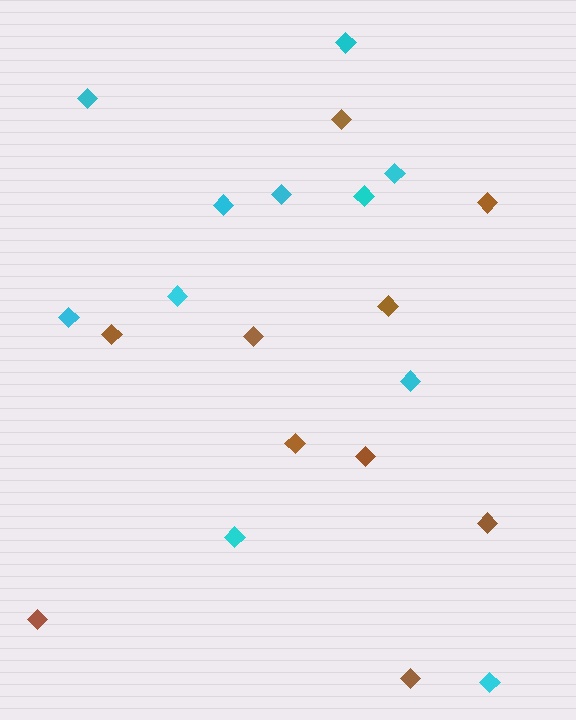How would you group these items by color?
There are 2 groups: one group of brown diamonds (10) and one group of cyan diamonds (11).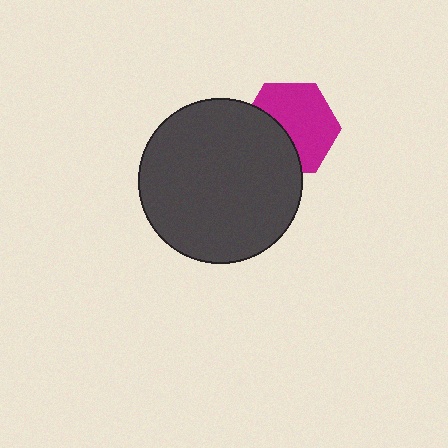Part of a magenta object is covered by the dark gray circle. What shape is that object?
It is a hexagon.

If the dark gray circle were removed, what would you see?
You would see the complete magenta hexagon.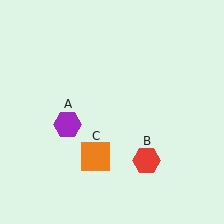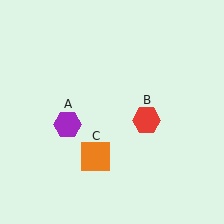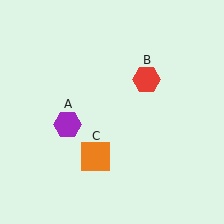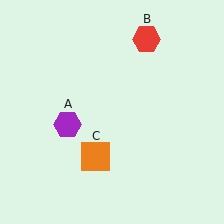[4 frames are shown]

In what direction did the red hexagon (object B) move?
The red hexagon (object B) moved up.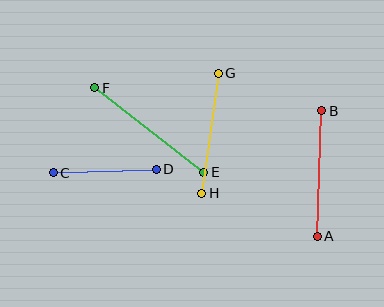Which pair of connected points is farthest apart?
Points E and F are farthest apart.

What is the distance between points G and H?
The distance is approximately 121 pixels.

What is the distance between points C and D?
The distance is approximately 103 pixels.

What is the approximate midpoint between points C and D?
The midpoint is at approximately (105, 171) pixels.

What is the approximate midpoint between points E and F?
The midpoint is at approximately (149, 130) pixels.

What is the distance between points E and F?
The distance is approximately 138 pixels.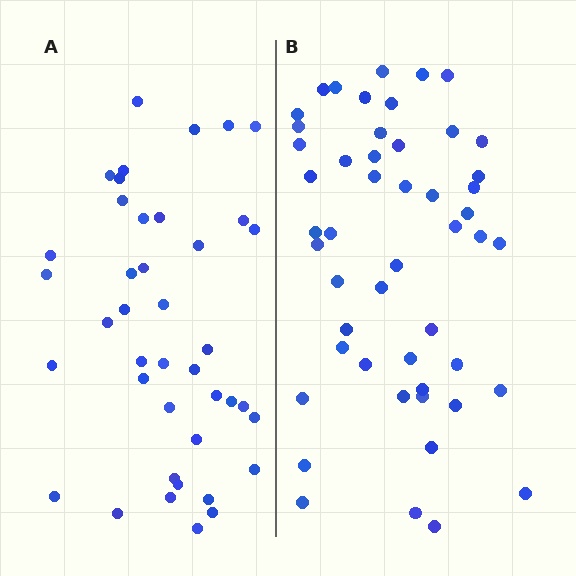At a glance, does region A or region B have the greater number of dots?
Region B (the right region) has more dots.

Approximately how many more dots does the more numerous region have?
Region B has roughly 8 or so more dots than region A.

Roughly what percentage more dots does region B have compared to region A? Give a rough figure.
About 20% more.